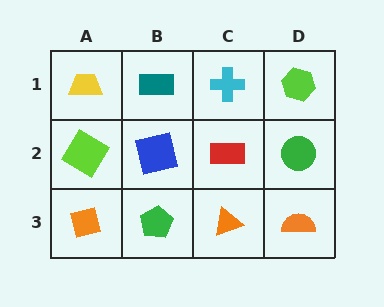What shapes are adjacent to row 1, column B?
A blue square (row 2, column B), a yellow trapezoid (row 1, column A), a cyan cross (row 1, column C).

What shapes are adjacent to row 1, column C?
A red rectangle (row 2, column C), a teal rectangle (row 1, column B), a lime hexagon (row 1, column D).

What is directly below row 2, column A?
An orange diamond.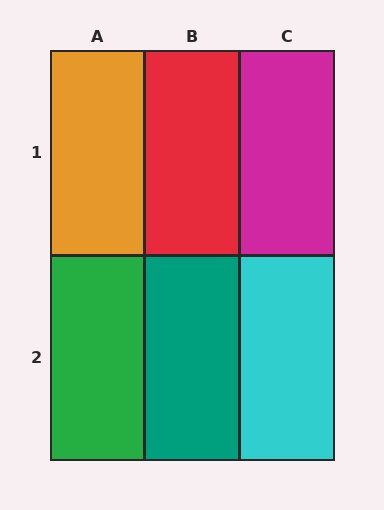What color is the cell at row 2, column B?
Teal.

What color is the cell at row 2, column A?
Green.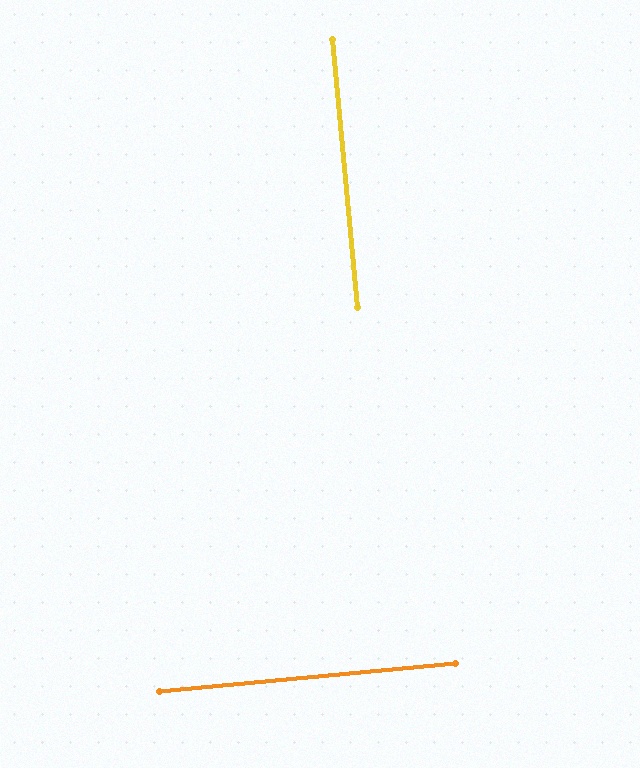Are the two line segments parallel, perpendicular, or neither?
Perpendicular — they meet at approximately 90°.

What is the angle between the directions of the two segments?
Approximately 90 degrees.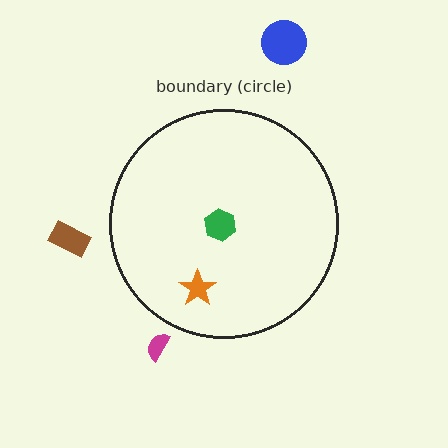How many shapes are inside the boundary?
2 inside, 3 outside.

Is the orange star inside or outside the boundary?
Inside.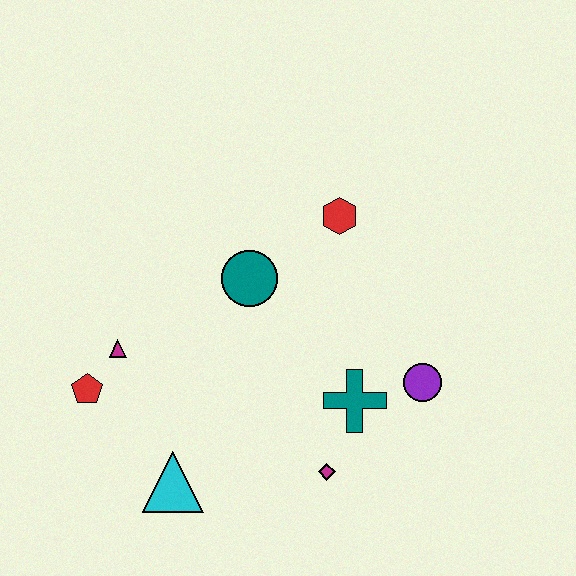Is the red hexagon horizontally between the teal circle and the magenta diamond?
No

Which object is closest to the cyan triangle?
The red pentagon is closest to the cyan triangle.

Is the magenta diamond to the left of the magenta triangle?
No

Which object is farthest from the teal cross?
The red pentagon is farthest from the teal cross.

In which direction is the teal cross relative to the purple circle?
The teal cross is to the left of the purple circle.